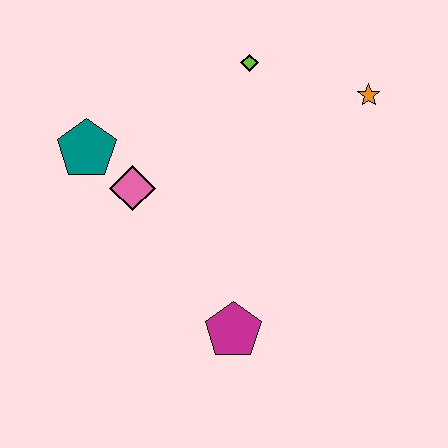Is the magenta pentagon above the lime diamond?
No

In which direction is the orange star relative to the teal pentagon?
The orange star is to the right of the teal pentagon.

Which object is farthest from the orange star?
The teal pentagon is farthest from the orange star.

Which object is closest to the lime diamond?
The orange star is closest to the lime diamond.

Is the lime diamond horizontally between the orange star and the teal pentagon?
Yes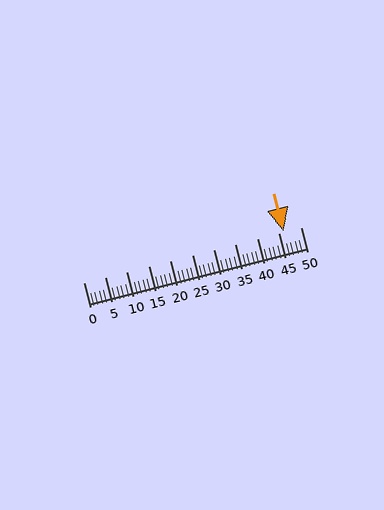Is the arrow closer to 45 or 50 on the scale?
The arrow is closer to 45.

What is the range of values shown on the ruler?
The ruler shows values from 0 to 50.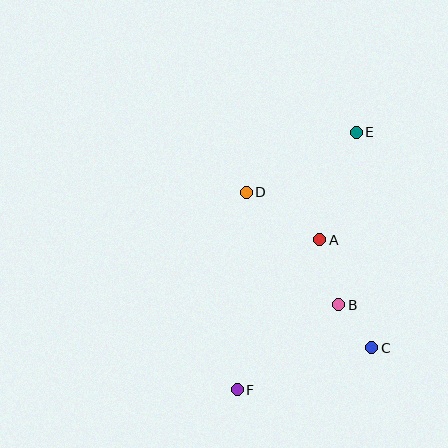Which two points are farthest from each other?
Points E and F are farthest from each other.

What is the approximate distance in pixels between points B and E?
The distance between B and E is approximately 174 pixels.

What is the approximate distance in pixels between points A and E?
The distance between A and E is approximately 114 pixels.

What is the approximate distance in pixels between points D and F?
The distance between D and F is approximately 198 pixels.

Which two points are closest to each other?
Points B and C are closest to each other.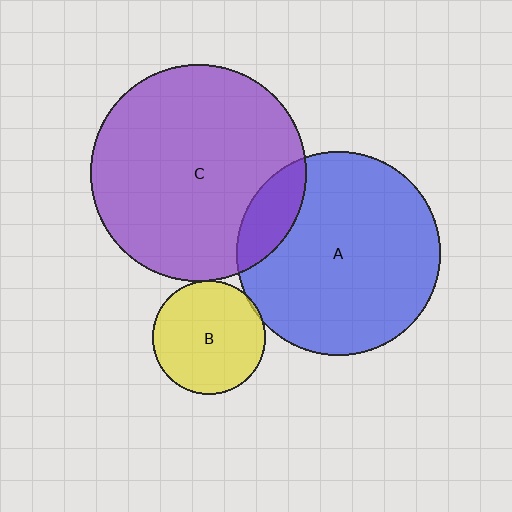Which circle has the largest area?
Circle C (purple).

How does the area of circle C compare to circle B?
Approximately 3.6 times.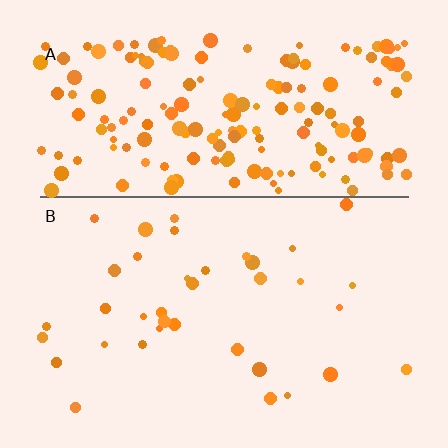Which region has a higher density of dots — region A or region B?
A (the top).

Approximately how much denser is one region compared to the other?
Approximately 5.1× — region A over region B.